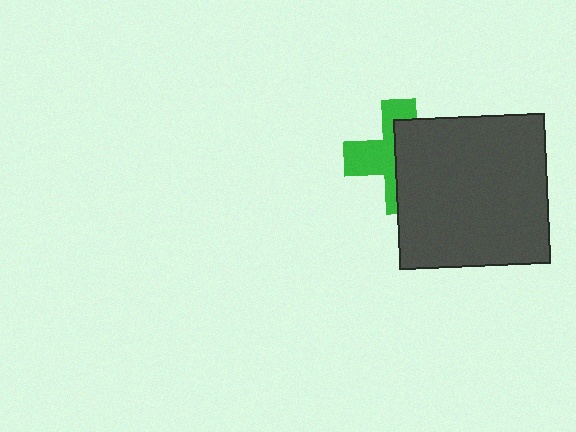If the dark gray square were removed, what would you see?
You would see the complete green cross.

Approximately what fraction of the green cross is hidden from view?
Roughly 53% of the green cross is hidden behind the dark gray square.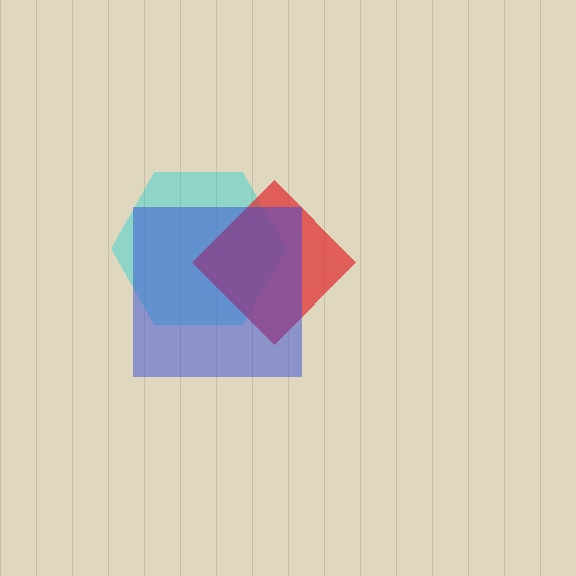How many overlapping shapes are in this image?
There are 3 overlapping shapes in the image.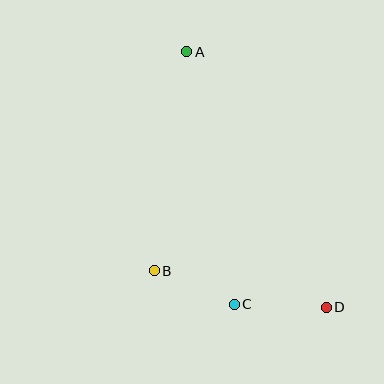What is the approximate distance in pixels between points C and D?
The distance between C and D is approximately 92 pixels.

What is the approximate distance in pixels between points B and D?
The distance between B and D is approximately 176 pixels.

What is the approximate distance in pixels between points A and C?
The distance between A and C is approximately 257 pixels.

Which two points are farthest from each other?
Points A and D are farthest from each other.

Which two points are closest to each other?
Points B and C are closest to each other.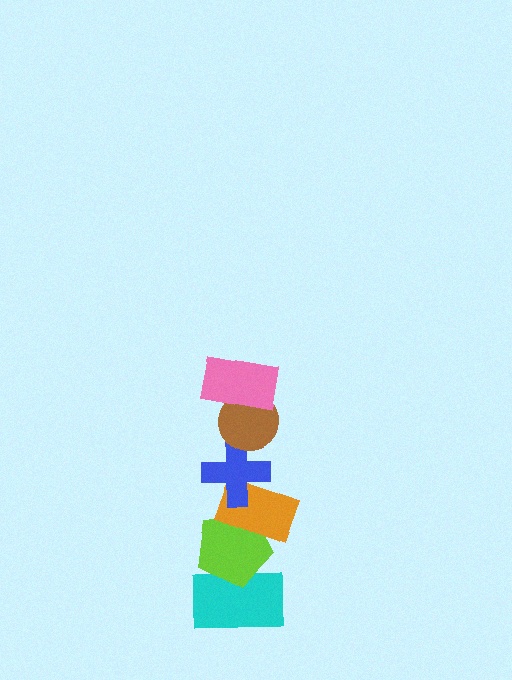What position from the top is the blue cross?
The blue cross is 3rd from the top.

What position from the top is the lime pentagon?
The lime pentagon is 5th from the top.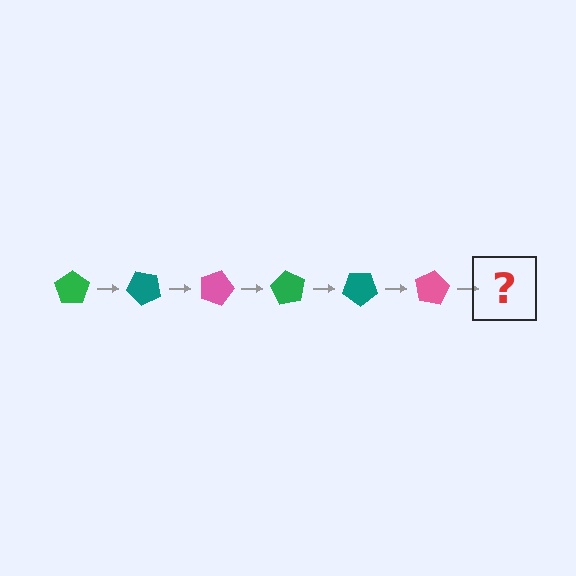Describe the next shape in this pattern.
It should be a green pentagon, rotated 270 degrees from the start.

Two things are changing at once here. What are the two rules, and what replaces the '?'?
The two rules are that it rotates 45 degrees each step and the color cycles through green, teal, and pink. The '?' should be a green pentagon, rotated 270 degrees from the start.